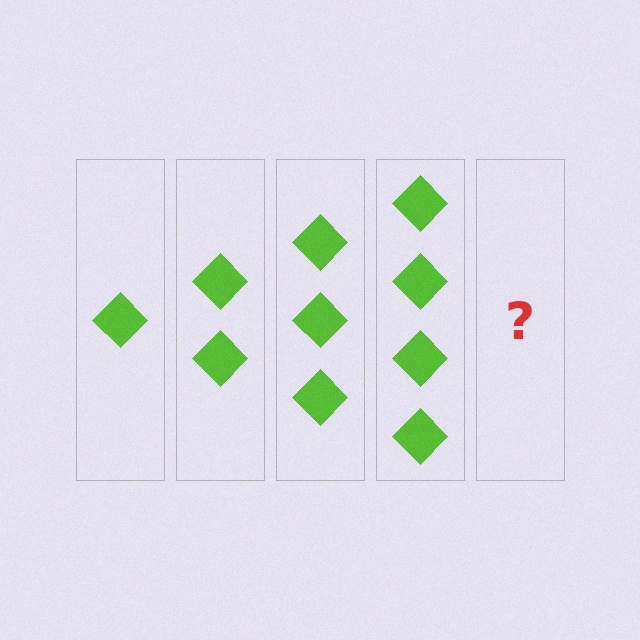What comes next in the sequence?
The next element should be 5 diamonds.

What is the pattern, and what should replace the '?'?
The pattern is that each step adds one more diamond. The '?' should be 5 diamonds.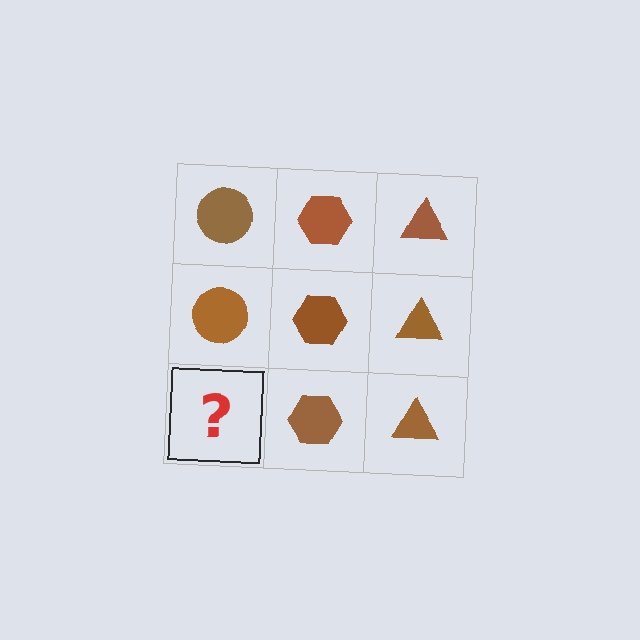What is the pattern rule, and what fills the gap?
The rule is that each column has a consistent shape. The gap should be filled with a brown circle.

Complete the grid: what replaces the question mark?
The question mark should be replaced with a brown circle.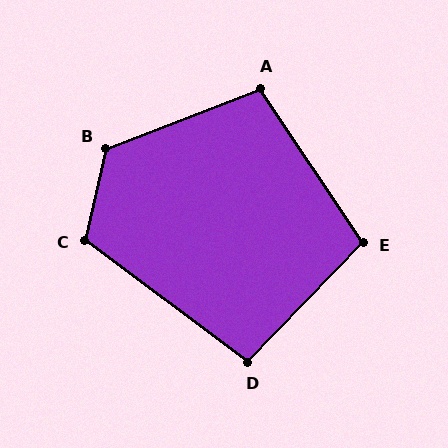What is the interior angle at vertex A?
Approximately 102 degrees (obtuse).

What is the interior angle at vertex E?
Approximately 102 degrees (obtuse).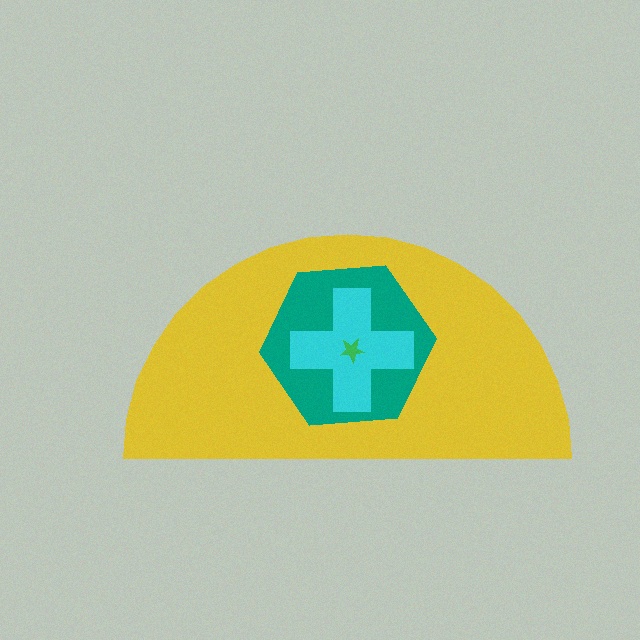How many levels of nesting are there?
4.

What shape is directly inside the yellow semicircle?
The teal hexagon.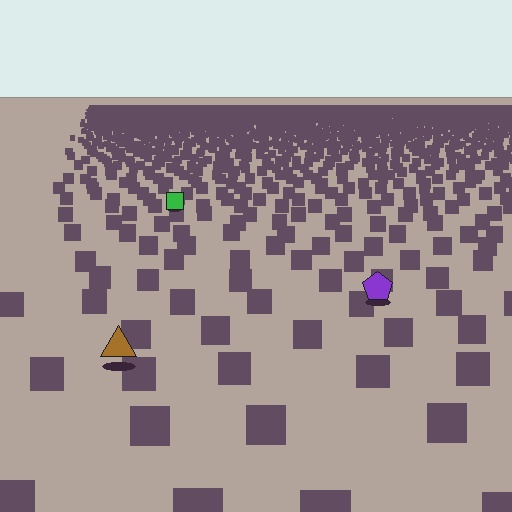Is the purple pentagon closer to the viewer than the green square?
Yes. The purple pentagon is closer — you can tell from the texture gradient: the ground texture is coarser near it.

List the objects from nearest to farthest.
From nearest to farthest: the brown triangle, the purple pentagon, the green square.